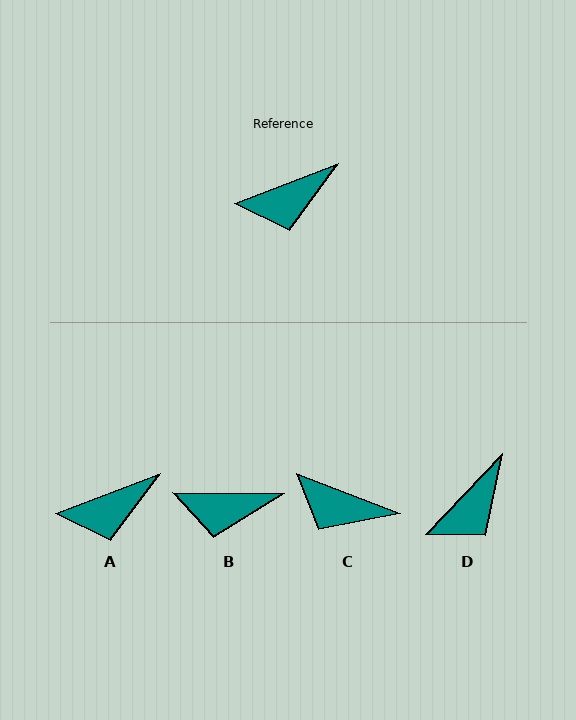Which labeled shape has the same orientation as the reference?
A.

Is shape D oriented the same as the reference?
No, it is off by about 25 degrees.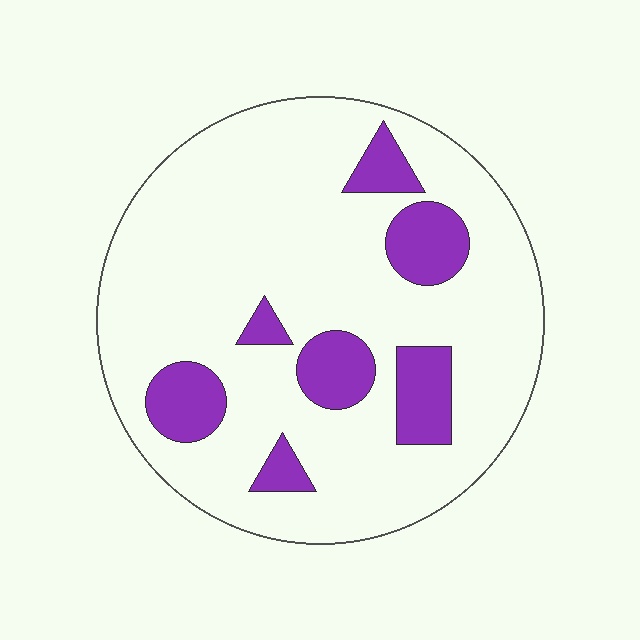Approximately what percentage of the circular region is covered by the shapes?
Approximately 20%.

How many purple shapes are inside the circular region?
7.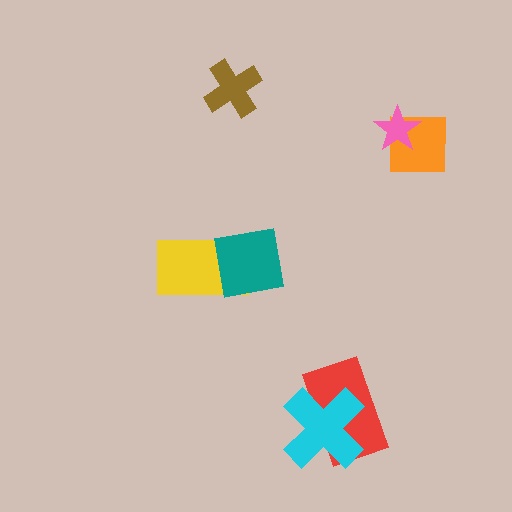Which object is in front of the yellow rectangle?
The teal square is in front of the yellow rectangle.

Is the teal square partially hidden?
No, no other shape covers it.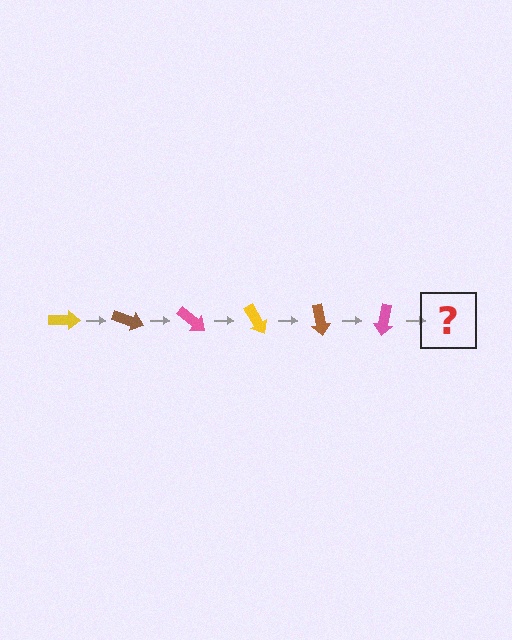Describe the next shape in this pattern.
It should be a yellow arrow, rotated 120 degrees from the start.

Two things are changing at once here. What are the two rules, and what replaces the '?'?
The two rules are that it rotates 20 degrees each step and the color cycles through yellow, brown, and pink. The '?' should be a yellow arrow, rotated 120 degrees from the start.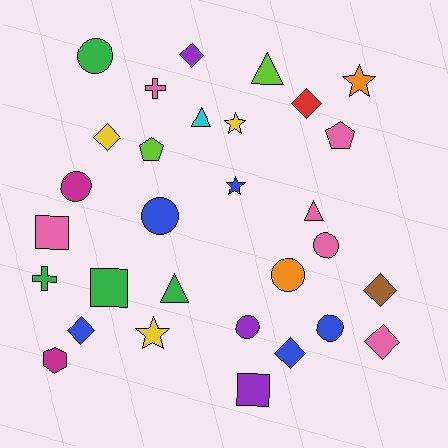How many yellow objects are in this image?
There are 3 yellow objects.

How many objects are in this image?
There are 30 objects.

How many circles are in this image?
There are 7 circles.